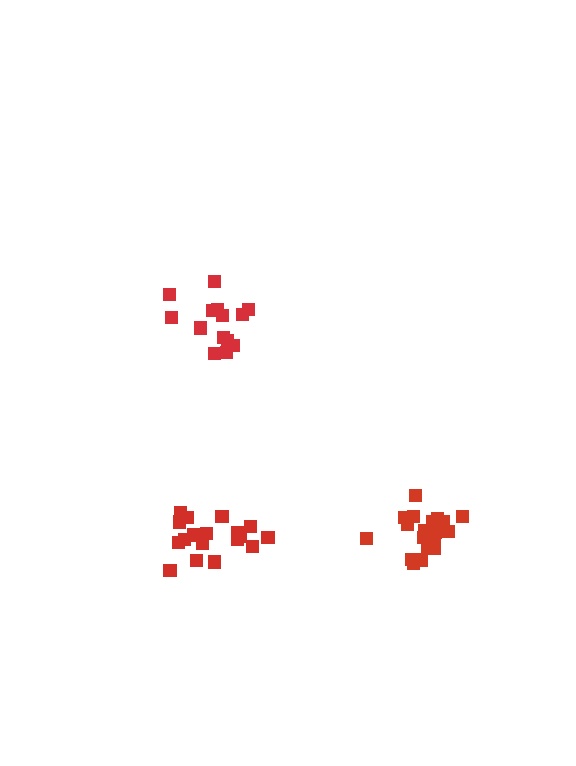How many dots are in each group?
Group 1: 14 dots, Group 2: 19 dots, Group 3: 18 dots (51 total).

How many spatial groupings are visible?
There are 3 spatial groupings.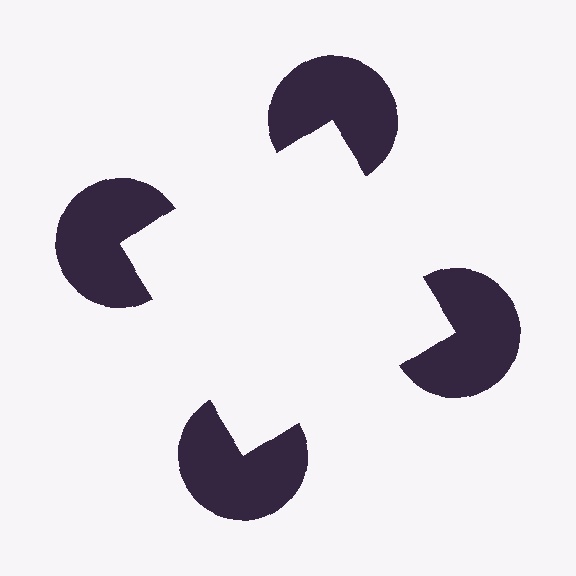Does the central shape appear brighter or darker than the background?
It typically appears slightly brighter than the background, even though no actual brightness change is drawn.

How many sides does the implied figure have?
4 sides.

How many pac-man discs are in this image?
There are 4 — one at each vertex of the illusory square.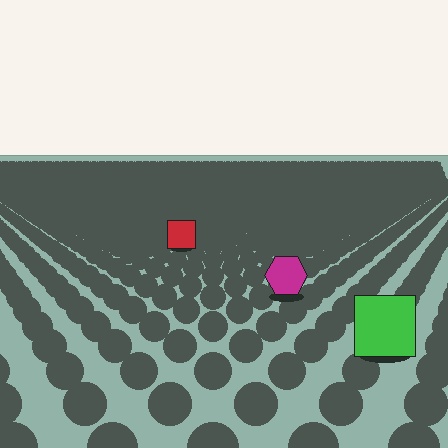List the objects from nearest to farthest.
From nearest to farthest: the green square, the magenta hexagon, the red square.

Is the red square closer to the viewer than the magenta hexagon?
No. The magenta hexagon is closer — you can tell from the texture gradient: the ground texture is coarser near it.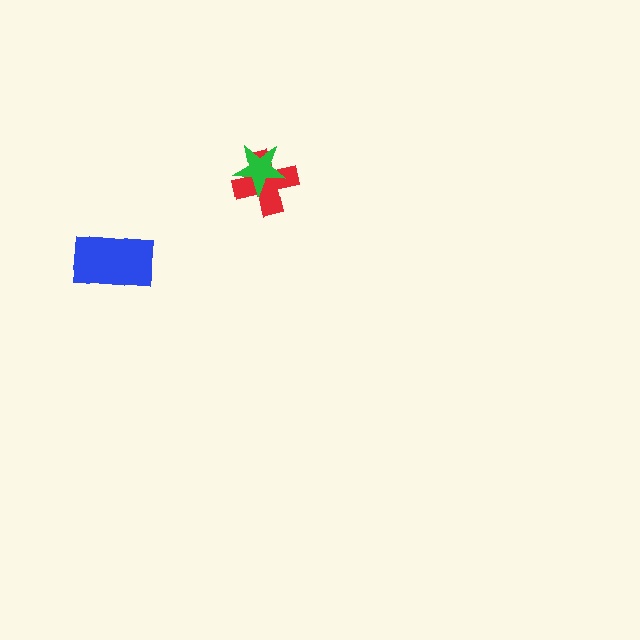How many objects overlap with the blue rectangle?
0 objects overlap with the blue rectangle.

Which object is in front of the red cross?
The green star is in front of the red cross.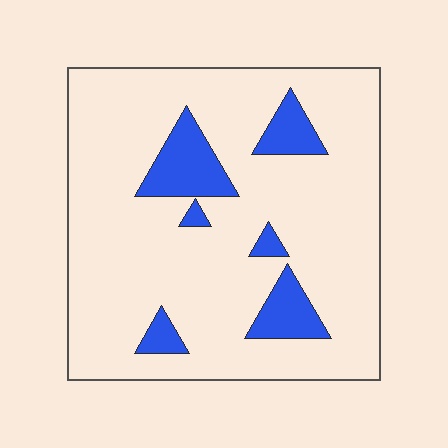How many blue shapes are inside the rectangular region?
6.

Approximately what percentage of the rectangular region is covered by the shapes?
Approximately 15%.